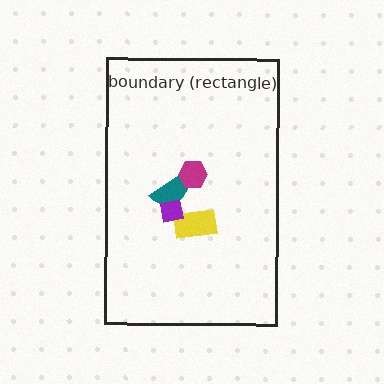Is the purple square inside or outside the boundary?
Inside.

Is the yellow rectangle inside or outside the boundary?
Inside.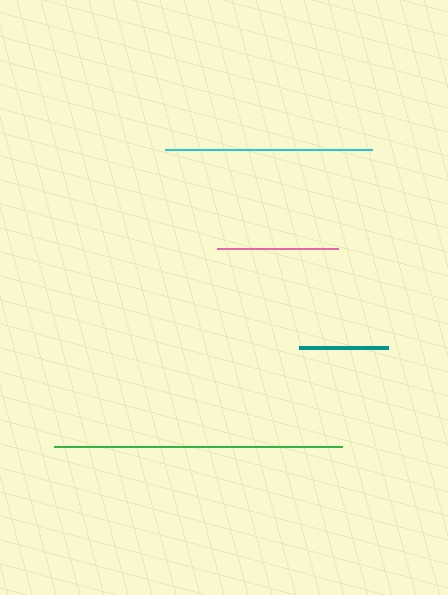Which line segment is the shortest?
The teal line is the shortest at approximately 89 pixels.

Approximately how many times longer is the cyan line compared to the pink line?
The cyan line is approximately 1.7 times the length of the pink line.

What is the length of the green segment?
The green segment is approximately 288 pixels long.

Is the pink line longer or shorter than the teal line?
The pink line is longer than the teal line.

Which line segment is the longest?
The green line is the longest at approximately 288 pixels.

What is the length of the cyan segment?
The cyan segment is approximately 207 pixels long.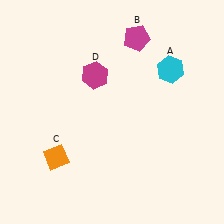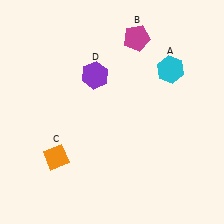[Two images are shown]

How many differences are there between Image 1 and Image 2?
There is 1 difference between the two images.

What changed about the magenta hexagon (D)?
In Image 1, D is magenta. In Image 2, it changed to purple.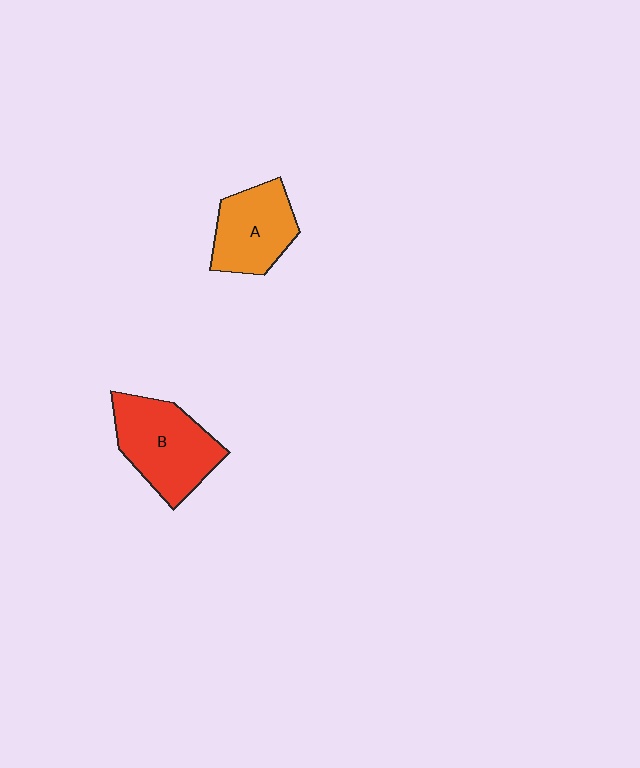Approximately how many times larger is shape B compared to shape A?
Approximately 1.3 times.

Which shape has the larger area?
Shape B (red).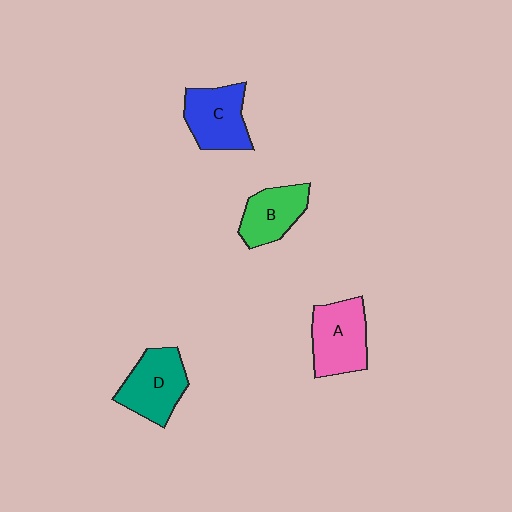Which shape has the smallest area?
Shape B (green).